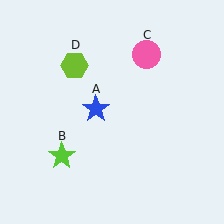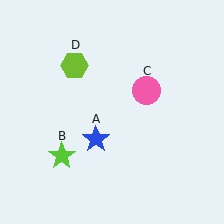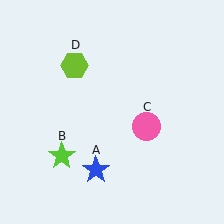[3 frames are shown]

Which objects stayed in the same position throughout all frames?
Lime star (object B) and lime hexagon (object D) remained stationary.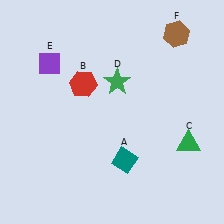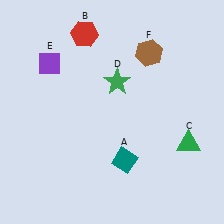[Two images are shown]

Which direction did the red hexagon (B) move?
The red hexagon (B) moved up.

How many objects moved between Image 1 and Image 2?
2 objects moved between the two images.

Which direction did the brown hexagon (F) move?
The brown hexagon (F) moved left.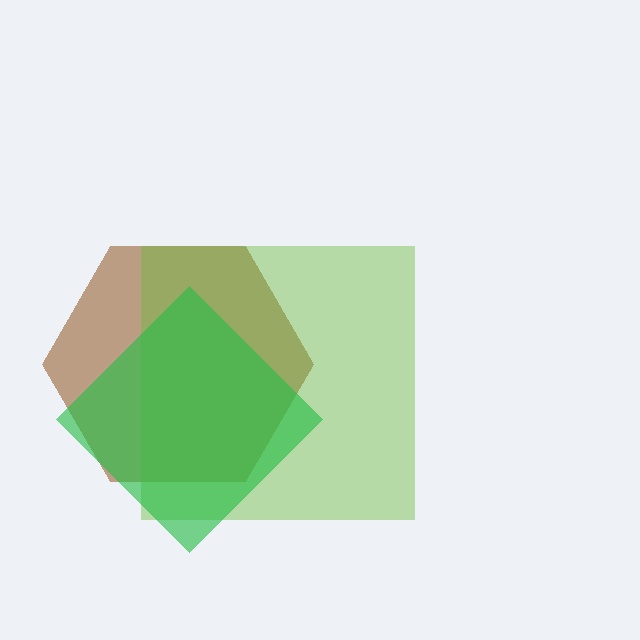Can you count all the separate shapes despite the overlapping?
Yes, there are 3 separate shapes.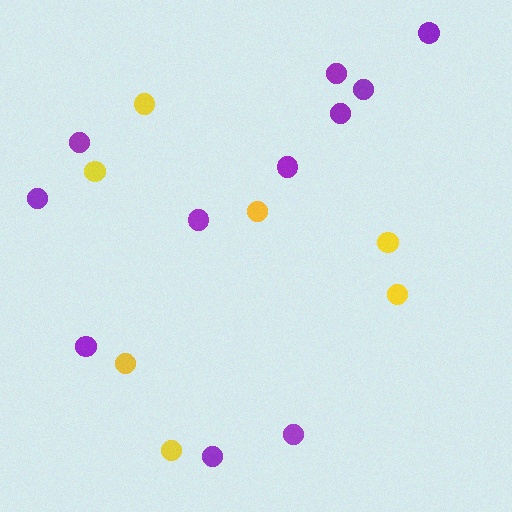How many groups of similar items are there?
There are 2 groups: one group of yellow circles (7) and one group of purple circles (11).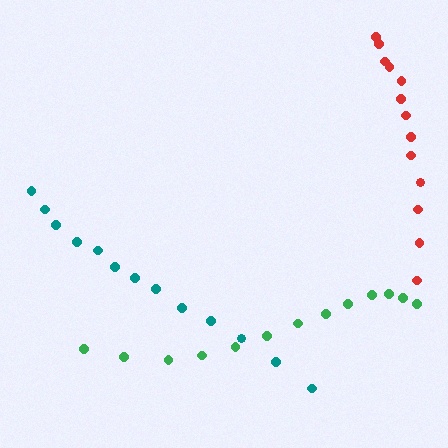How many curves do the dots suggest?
There are 3 distinct paths.